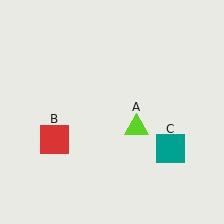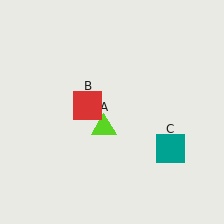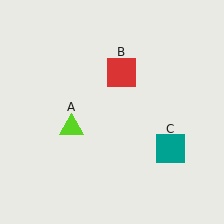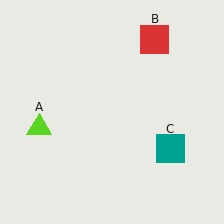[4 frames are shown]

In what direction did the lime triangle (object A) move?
The lime triangle (object A) moved left.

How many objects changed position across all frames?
2 objects changed position: lime triangle (object A), red square (object B).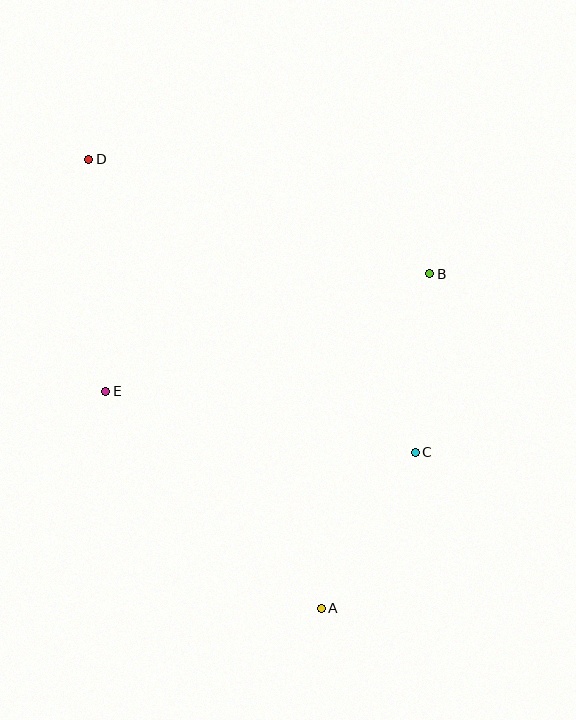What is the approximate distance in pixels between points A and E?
The distance between A and E is approximately 306 pixels.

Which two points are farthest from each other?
Points A and D are farthest from each other.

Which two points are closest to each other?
Points B and C are closest to each other.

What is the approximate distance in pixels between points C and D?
The distance between C and D is approximately 439 pixels.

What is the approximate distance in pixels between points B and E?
The distance between B and E is approximately 345 pixels.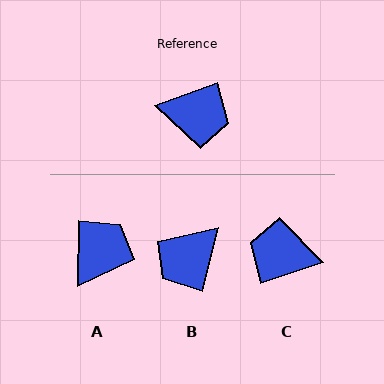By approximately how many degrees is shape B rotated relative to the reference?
Approximately 124 degrees clockwise.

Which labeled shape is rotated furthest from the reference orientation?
C, about 179 degrees away.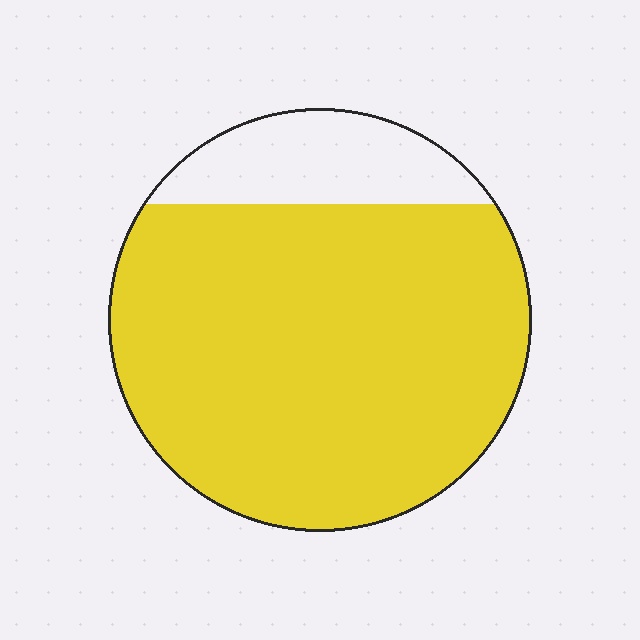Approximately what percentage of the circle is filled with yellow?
Approximately 85%.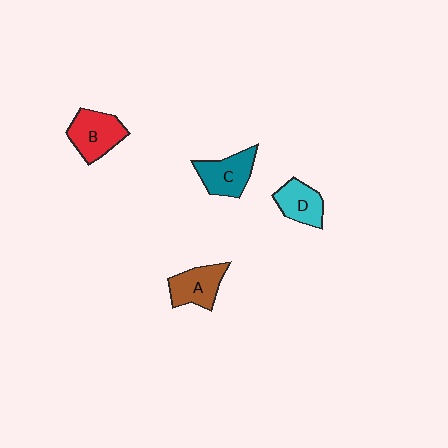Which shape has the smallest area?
Shape D (cyan).